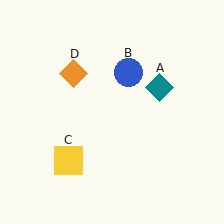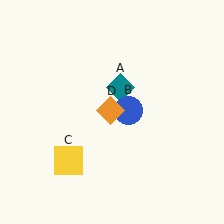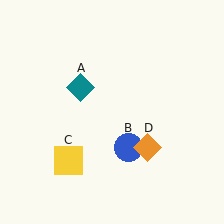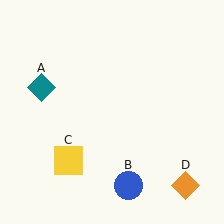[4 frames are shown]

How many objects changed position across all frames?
3 objects changed position: teal diamond (object A), blue circle (object B), orange diamond (object D).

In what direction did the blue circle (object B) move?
The blue circle (object B) moved down.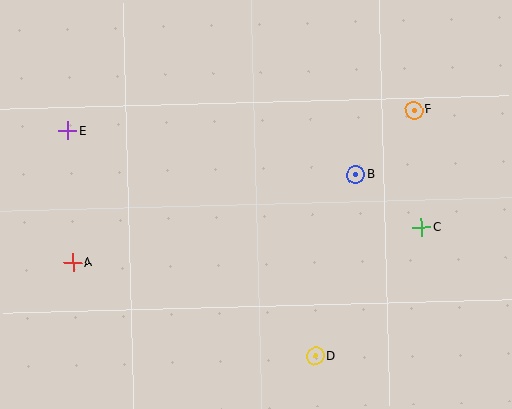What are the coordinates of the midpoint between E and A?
The midpoint between E and A is at (70, 197).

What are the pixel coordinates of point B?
Point B is at (356, 175).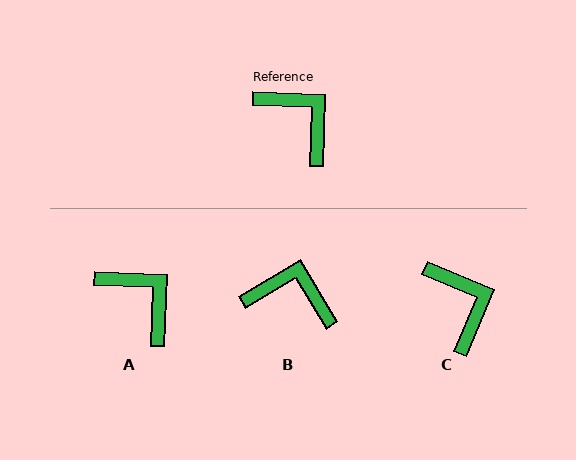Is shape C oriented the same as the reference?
No, it is off by about 21 degrees.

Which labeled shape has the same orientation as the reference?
A.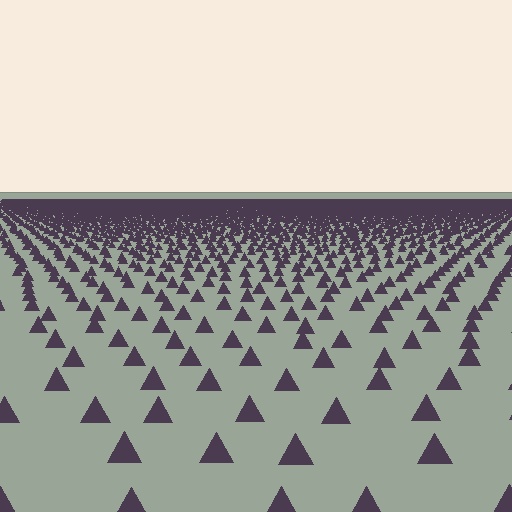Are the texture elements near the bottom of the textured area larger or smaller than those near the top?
Larger. Near the bottom, elements are closer to the viewer and appear at a bigger on-screen size.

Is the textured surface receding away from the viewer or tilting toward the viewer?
The surface is receding away from the viewer. Texture elements get smaller and denser toward the top.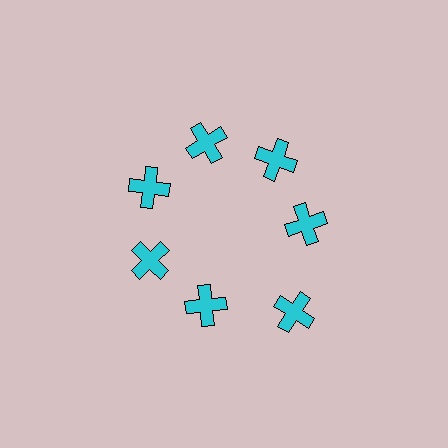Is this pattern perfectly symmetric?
No. The 7 cyan crosses are arranged in a ring, but one element near the 5 o'clock position is pushed outward from the center, breaking the 7-fold rotational symmetry.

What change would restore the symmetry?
The symmetry would be restored by moving it inward, back onto the ring so that all 7 crosses sit at equal angles and equal distance from the center.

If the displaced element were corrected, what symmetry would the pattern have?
It would have 7-fold rotational symmetry — the pattern would map onto itself every 51 degrees.